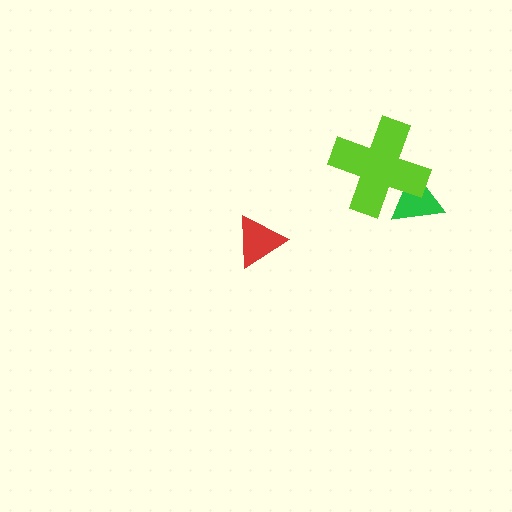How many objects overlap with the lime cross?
1 object overlaps with the lime cross.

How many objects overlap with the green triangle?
1 object overlaps with the green triangle.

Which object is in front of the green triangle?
The lime cross is in front of the green triangle.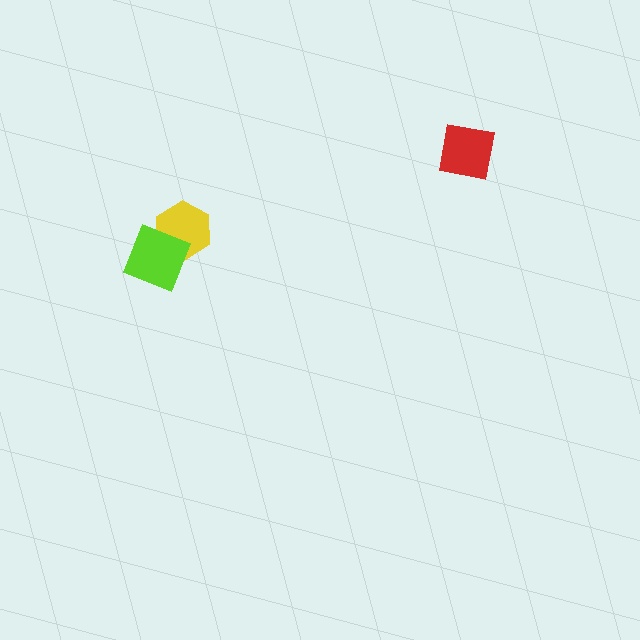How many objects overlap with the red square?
0 objects overlap with the red square.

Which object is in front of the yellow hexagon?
The lime diamond is in front of the yellow hexagon.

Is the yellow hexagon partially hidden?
Yes, it is partially covered by another shape.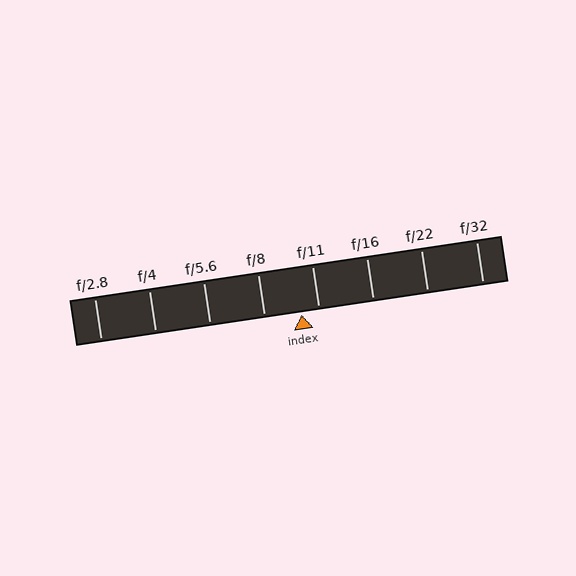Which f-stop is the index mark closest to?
The index mark is closest to f/11.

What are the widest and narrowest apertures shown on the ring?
The widest aperture shown is f/2.8 and the narrowest is f/32.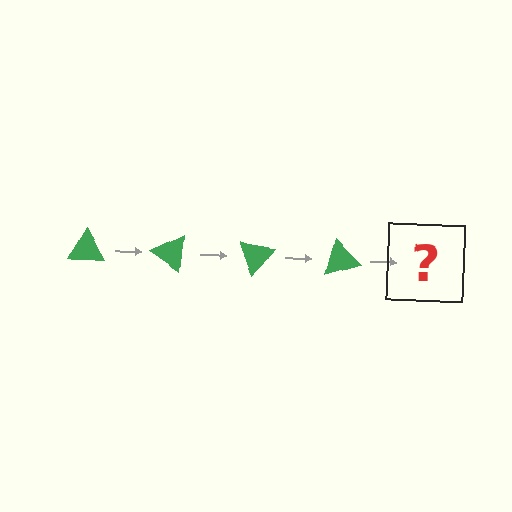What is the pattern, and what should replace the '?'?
The pattern is that the triangle rotates 35 degrees each step. The '?' should be a green triangle rotated 140 degrees.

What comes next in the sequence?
The next element should be a green triangle rotated 140 degrees.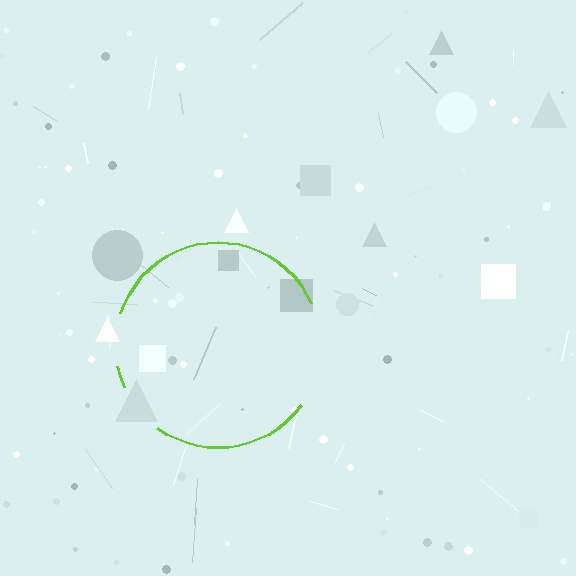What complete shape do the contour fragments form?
The contour fragments form a circle.